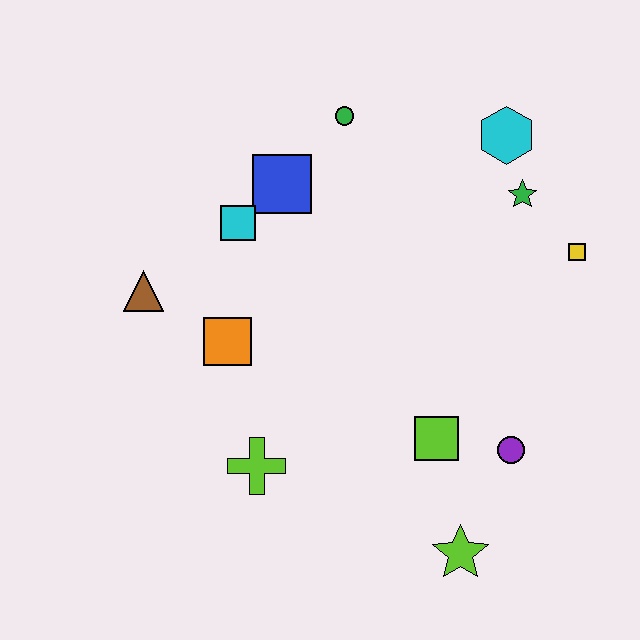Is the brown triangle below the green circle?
Yes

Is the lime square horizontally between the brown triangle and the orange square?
No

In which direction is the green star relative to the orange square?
The green star is to the right of the orange square.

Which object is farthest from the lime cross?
The cyan hexagon is farthest from the lime cross.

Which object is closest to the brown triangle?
The orange square is closest to the brown triangle.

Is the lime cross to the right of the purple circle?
No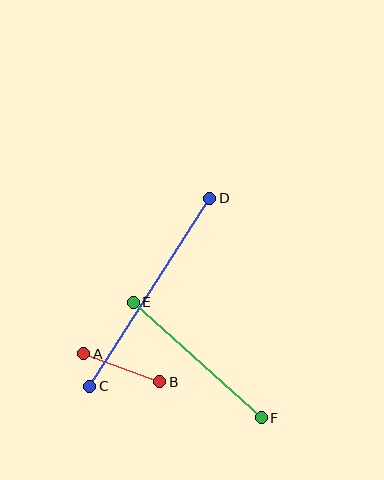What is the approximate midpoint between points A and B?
The midpoint is at approximately (122, 368) pixels.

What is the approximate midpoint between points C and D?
The midpoint is at approximately (150, 292) pixels.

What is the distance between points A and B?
The distance is approximately 81 pixels.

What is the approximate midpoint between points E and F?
The midpoint is at approximately (197, 360) pixels.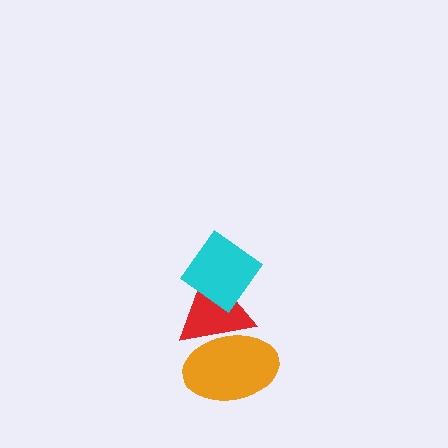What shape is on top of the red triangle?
The cyan diamond is on top of the red triangle.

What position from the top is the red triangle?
The red triangle is 2nd from the top.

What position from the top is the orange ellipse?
The orange ellipse is 3rd from the top.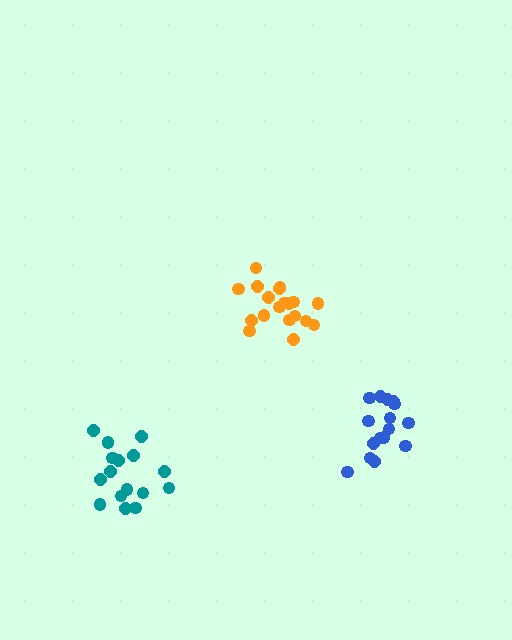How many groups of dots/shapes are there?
There are 3 groups.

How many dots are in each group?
Group 1: 16 dots, Group 2: 19 dots, Group 3: 16 dots (51 total).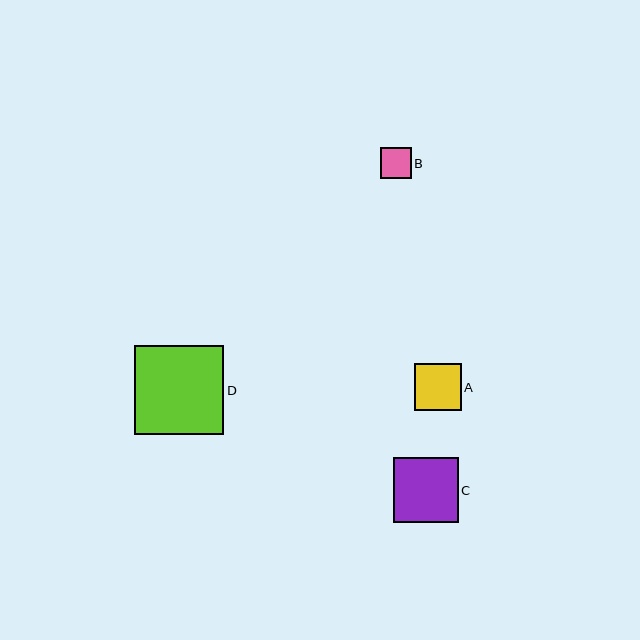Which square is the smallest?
Square B is the smallest with a size of approximately 31 pixels.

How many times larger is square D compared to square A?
Square D is approximately 1.9 times the size of square A.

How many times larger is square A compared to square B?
Square A is approximately 1.5 times the size of square B.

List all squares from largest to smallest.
From largest to smallest: D, C, A, B.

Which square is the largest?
Square D is the largest with a size of approximately 90 pixels.